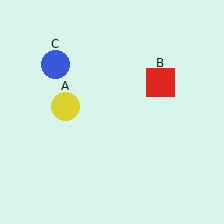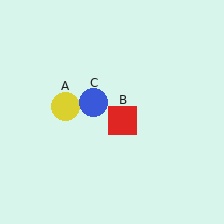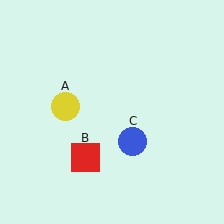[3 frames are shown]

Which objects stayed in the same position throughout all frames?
Yellow circle (object A) remained stationary.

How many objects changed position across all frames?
2 objects changed position: red square (object B), blue circle (object C).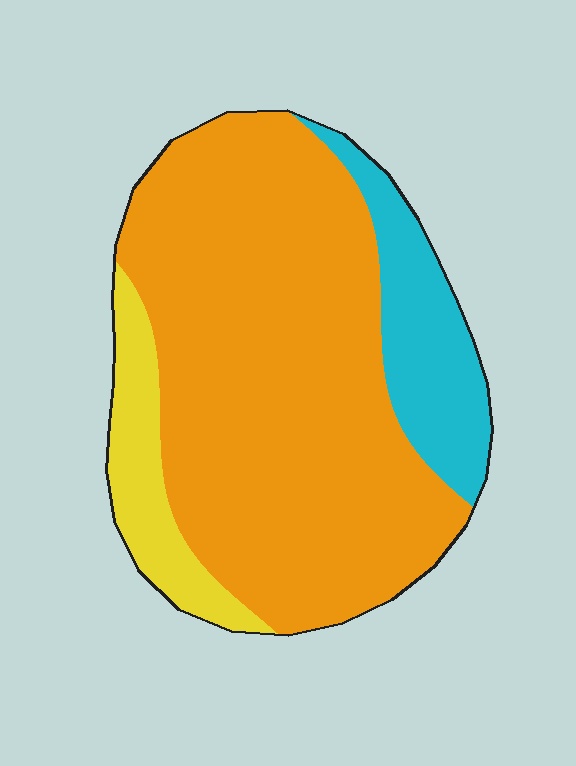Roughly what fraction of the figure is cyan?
Cyan takes up less than a sixth of the figure.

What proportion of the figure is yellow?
Yellow takes up less than a quarter of the figure.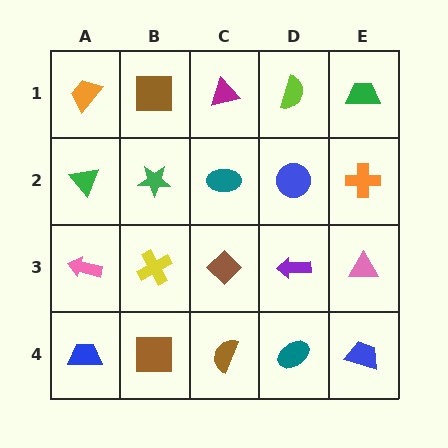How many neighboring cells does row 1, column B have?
3.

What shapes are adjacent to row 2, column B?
A brown square (row 1, column B), a yellow cross (row 3, column B), a green triangle (row 2, column A), a teal ellipse (row 2, column C).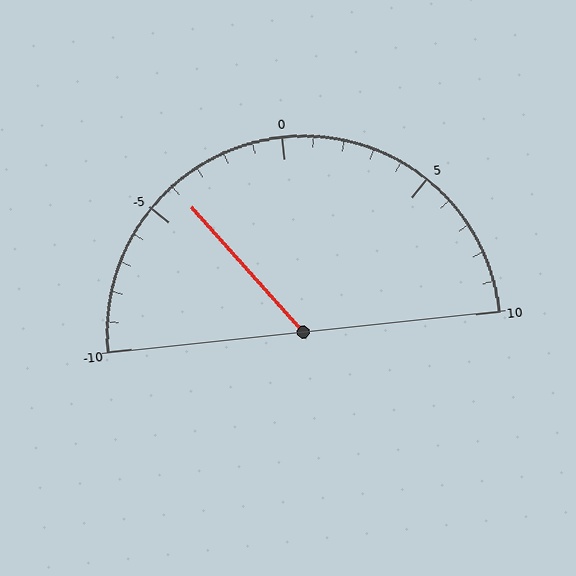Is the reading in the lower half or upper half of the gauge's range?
The reading is in the lower half of the range (-10 to 10).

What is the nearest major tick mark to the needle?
The nearest major tick mark is -5.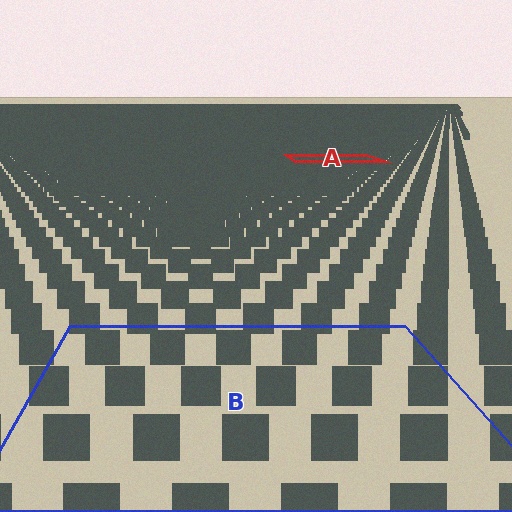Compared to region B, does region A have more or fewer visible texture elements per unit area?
Region A has more texture elements per unit area — they are packed more densely because it is farther away.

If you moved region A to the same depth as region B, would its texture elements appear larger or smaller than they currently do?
They would appear larger. At a closer depth, the same texture elements are projected at a bigger on-screen size.